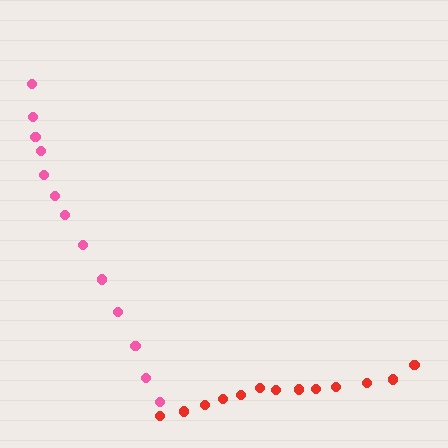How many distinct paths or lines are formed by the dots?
There are 2 distinct paths.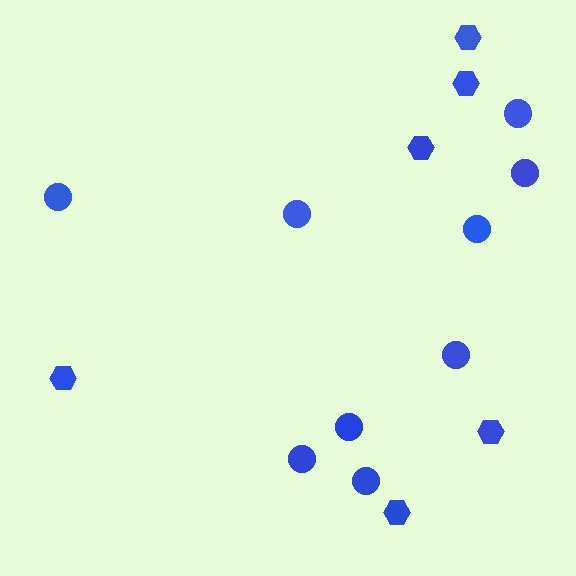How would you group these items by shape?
There are 2 groups: one group of circles (9) and one group of hexagons (6).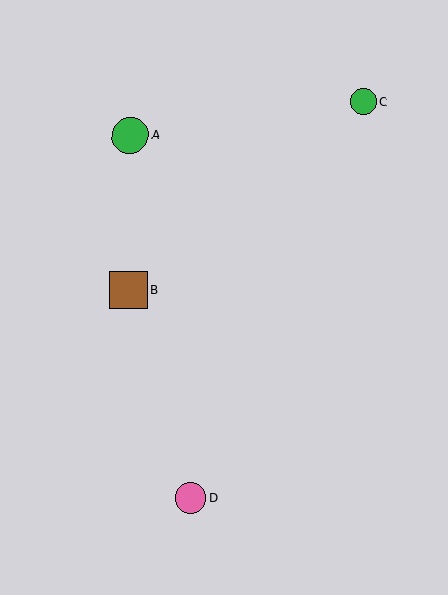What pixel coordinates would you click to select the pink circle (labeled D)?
Click at (190, 498) to select the pink circle D.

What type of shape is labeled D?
Shape D is a pink circle.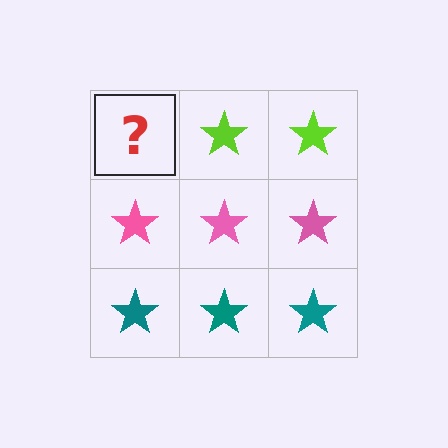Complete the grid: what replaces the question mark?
The question mark should be replaced with a lime star.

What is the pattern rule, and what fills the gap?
The rule is that each row has a consistent color. The gap should be filled with a lime star.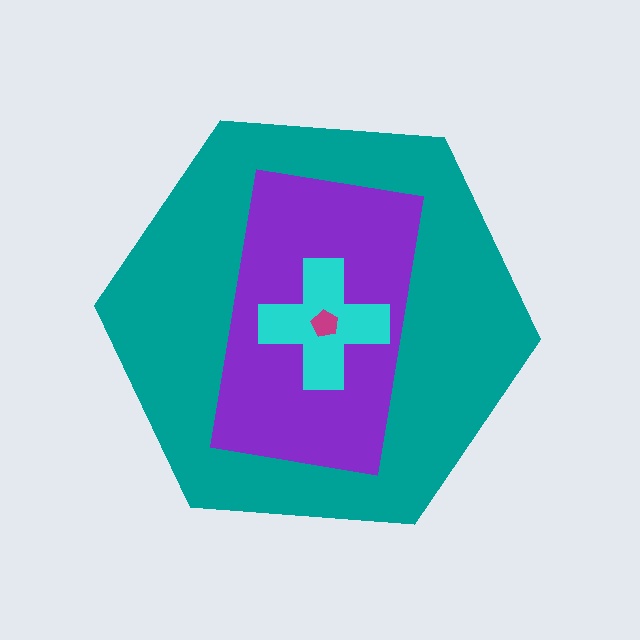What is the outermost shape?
The teal hexagon.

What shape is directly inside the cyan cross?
The magenta pentagon.